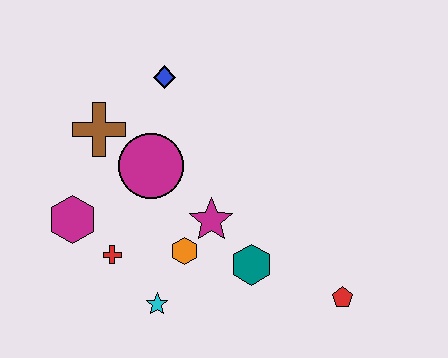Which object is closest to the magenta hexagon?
The red cross is closest to the magenta hexagon.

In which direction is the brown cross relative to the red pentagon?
The brown cross is to the left of the red pentagon.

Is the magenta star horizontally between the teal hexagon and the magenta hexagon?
Yes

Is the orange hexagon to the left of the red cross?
No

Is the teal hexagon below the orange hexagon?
Yes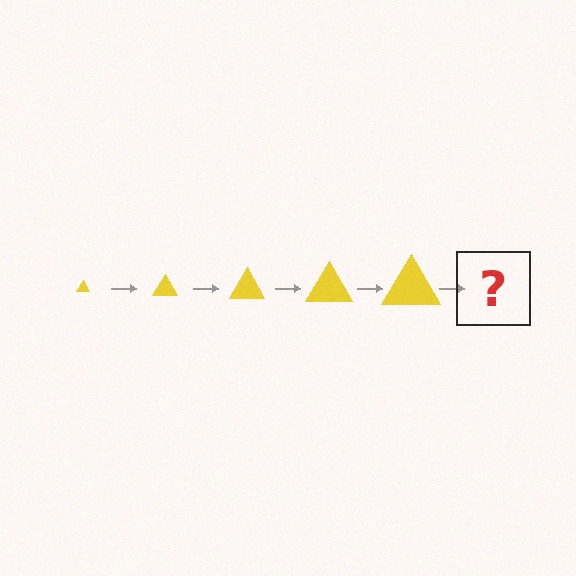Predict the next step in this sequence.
The next step is a yellow triangle, larger than the previous one.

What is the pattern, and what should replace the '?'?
The pattern is that the triangle gets progressively larger each step. The '?' should be a yellow triangle, larger than the previous one.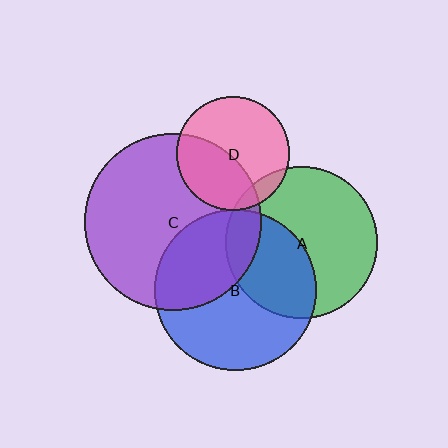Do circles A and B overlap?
Yes.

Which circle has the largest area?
Circle C (purple).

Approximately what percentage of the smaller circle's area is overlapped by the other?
Approximately 40%.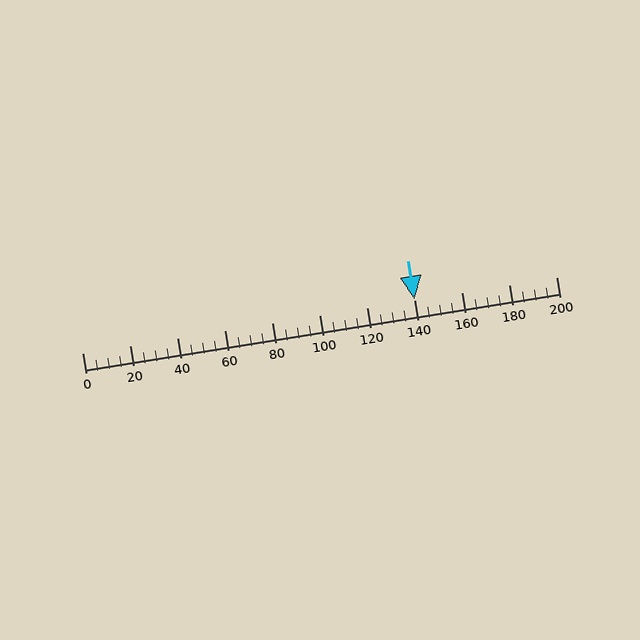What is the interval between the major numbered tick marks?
The major tick marks are spaced 20 units apart.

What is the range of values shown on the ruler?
The ruler shows values from 0 to 200.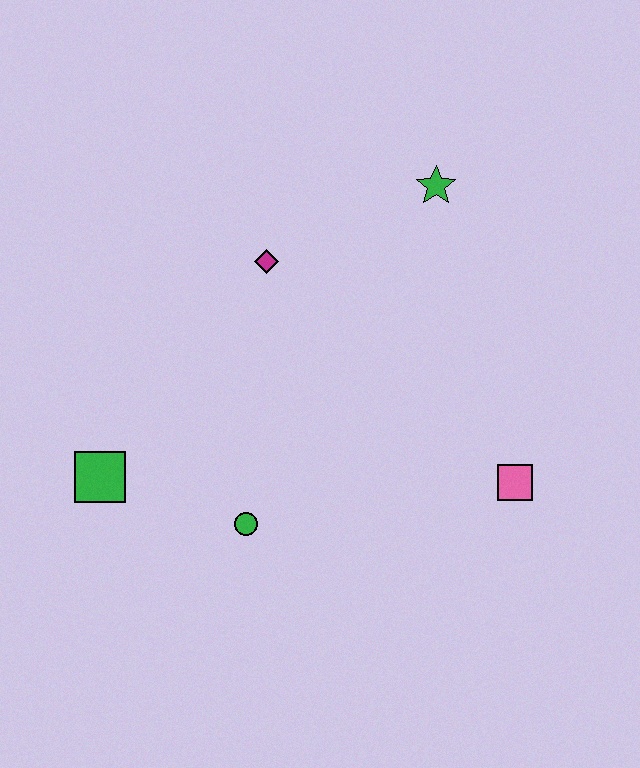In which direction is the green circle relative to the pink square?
The green circle is to the left of the pink square.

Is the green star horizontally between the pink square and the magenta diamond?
Yes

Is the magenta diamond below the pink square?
No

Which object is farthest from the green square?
The green star is farthest from the green square.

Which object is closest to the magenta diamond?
The green star is closest to the magenta diamond.